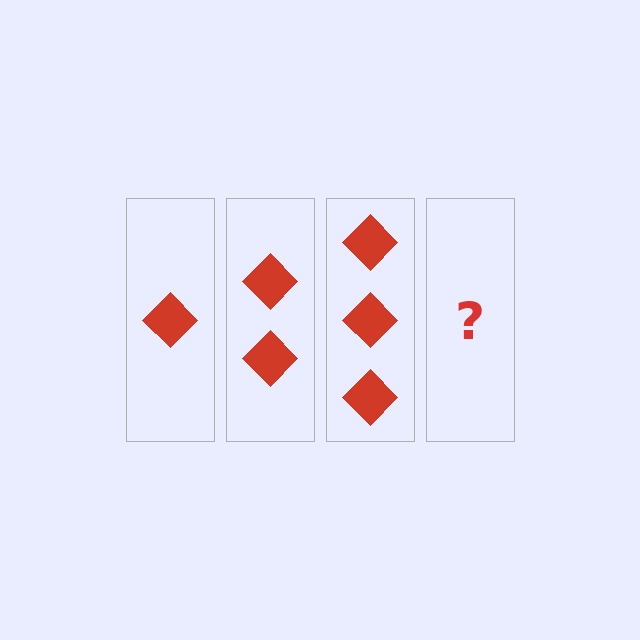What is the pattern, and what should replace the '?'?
The pattern is that each step adds one more diamond. The '?' should be 4 diamonds.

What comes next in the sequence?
The next element should be 4 diamonds.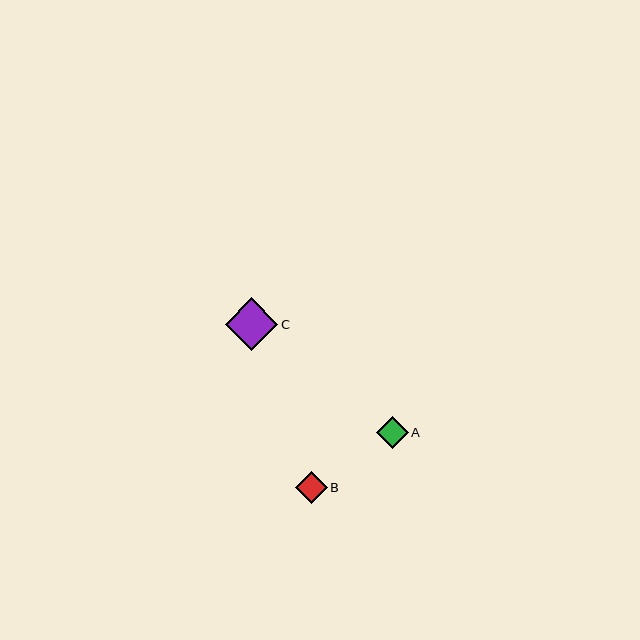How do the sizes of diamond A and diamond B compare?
Diamond A and diamond B are approximately the same size.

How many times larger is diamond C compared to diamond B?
Diamond C is approximately 1.6 times the size of diamond B.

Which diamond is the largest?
Diamond C is the largest with a size of approximately 52 pixels.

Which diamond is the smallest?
Diamond B is the smallest with a size of approximately 32 pixels.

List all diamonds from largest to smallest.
From largest to smallest: C, A, B.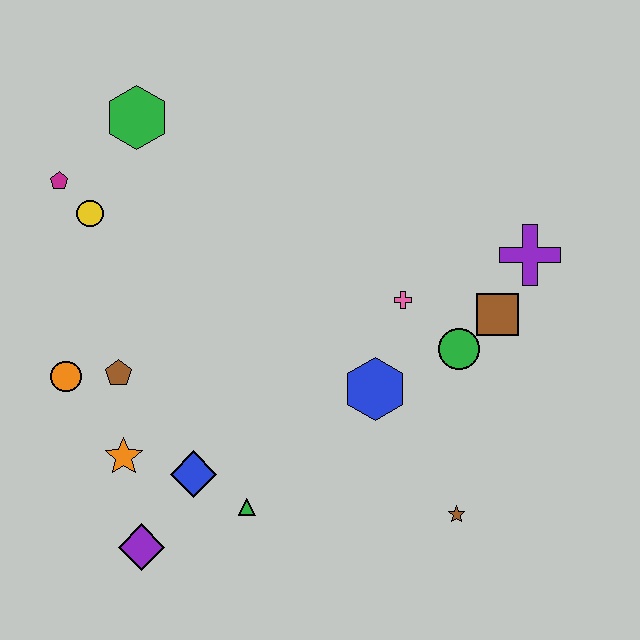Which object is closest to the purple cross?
The brown square is closest to the purple cross.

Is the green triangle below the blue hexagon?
Yes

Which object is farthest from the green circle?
The magenta pentagon is farthest from the green circle.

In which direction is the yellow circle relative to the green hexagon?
The yellow circle is below the green hexagon.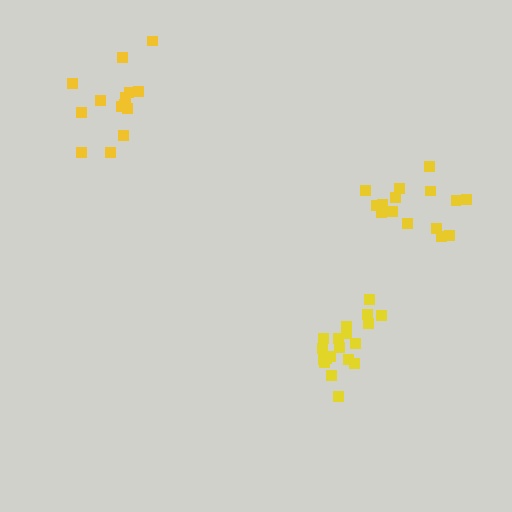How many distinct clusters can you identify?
There are 3 distinct clusters.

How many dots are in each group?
Group 1: 15 dots, Group 2: 15 dots, Group 3: 20 dots (50 total).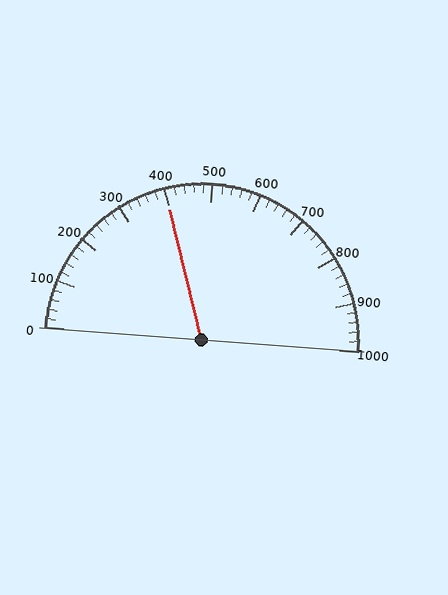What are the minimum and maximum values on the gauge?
The gauge ranges from 0 to 1000.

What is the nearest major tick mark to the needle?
The nearest major tick mark is 400.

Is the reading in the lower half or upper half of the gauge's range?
The reading is in the lower half of the range (0 to 1000).